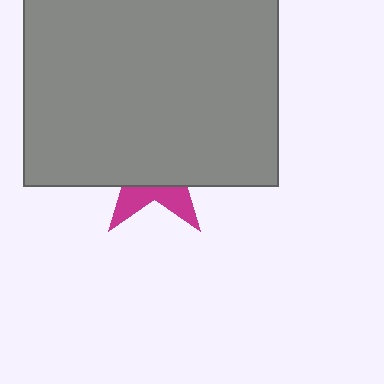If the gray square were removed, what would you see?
You would see the complete magenta star.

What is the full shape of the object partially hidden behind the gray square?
The partially hidden object is a magenta star.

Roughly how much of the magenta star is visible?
A small part of it is visible (roughly 28%).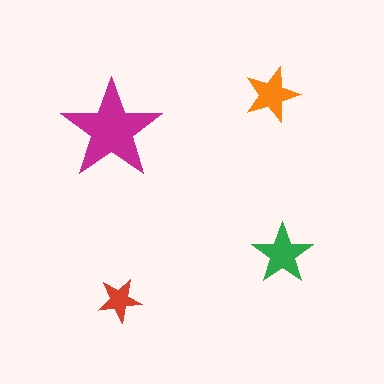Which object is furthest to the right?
The green star is rightmost.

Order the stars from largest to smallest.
the magenta one, the green one, the orange one, the red one.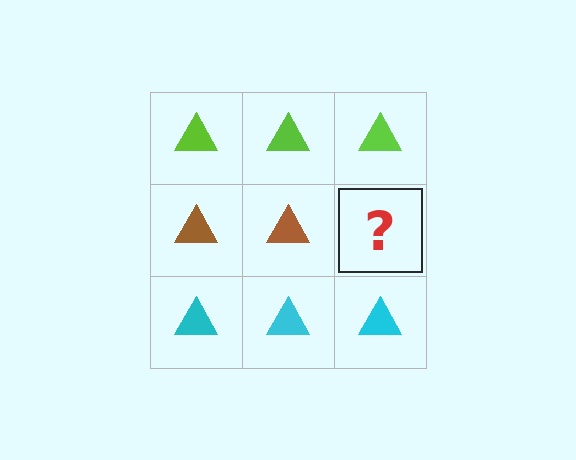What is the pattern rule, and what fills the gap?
The rule is that each row has a consistent color. The gap should be filled with a brown triangle.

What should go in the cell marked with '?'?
The missing cell should contain a brown triangle.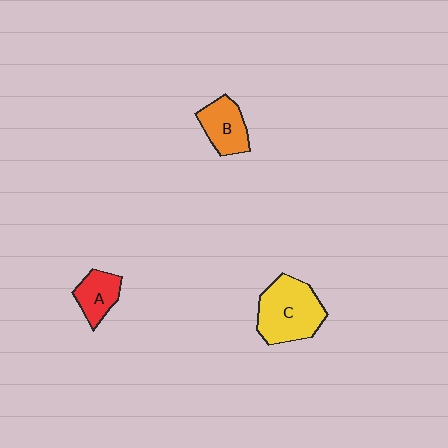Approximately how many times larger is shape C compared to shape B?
Approximately 1.7 times.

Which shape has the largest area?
Shape C (yellow).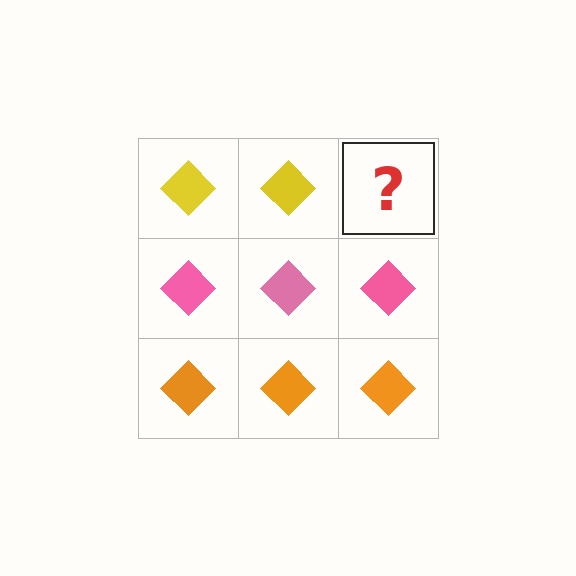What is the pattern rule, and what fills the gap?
The rule is that each row has a consistent color. The gap should be filled with a yellow diamond.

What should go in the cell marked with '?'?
The missing cell should contain a yellow diamond.